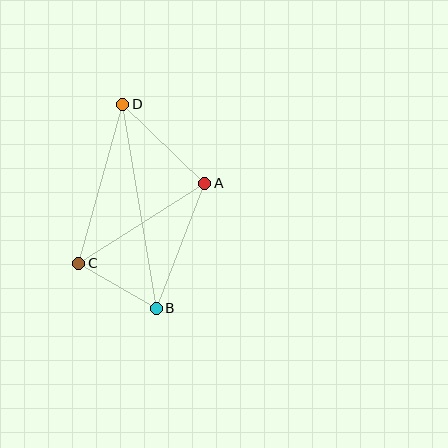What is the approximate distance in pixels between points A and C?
The distance between A and C is approximately 149 pixels.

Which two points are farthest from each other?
Points B and D are farthest from each other.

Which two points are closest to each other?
Points B and C are closest to each other.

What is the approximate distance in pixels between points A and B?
The distance between A and B is approximately 134 pixels.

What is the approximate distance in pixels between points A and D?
The distance between A and D is approximately 114 pixels.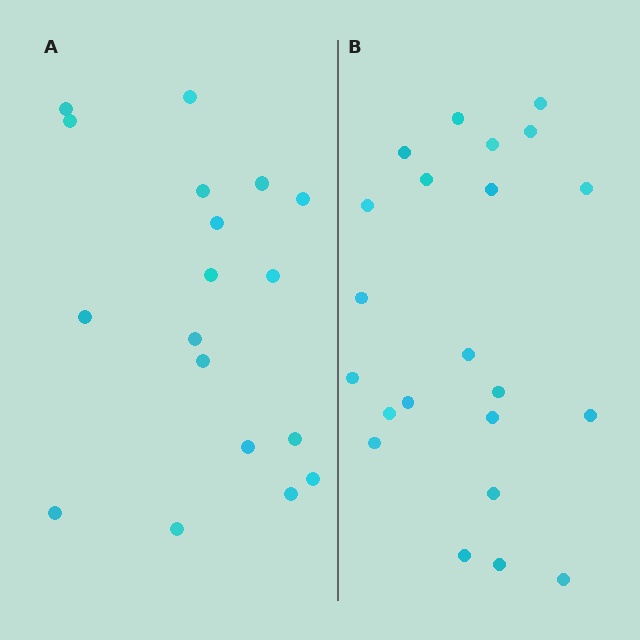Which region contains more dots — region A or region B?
Region B (the right region) has more dots.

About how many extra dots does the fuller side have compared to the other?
Region B has about 4 more dots than region A.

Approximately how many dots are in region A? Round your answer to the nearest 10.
About 20 dots. (The exact count is 18, which rounds to 20.)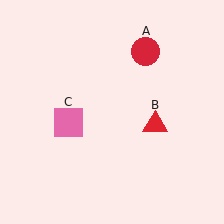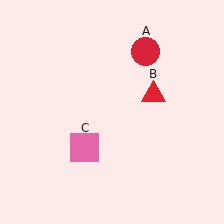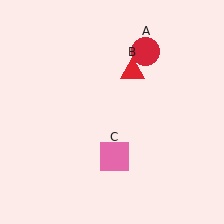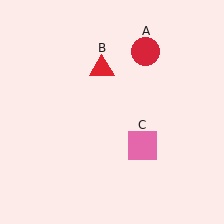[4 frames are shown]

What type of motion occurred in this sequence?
The red triangle (object B), pink square (object C) rotated counterclockwise around the center of the scene.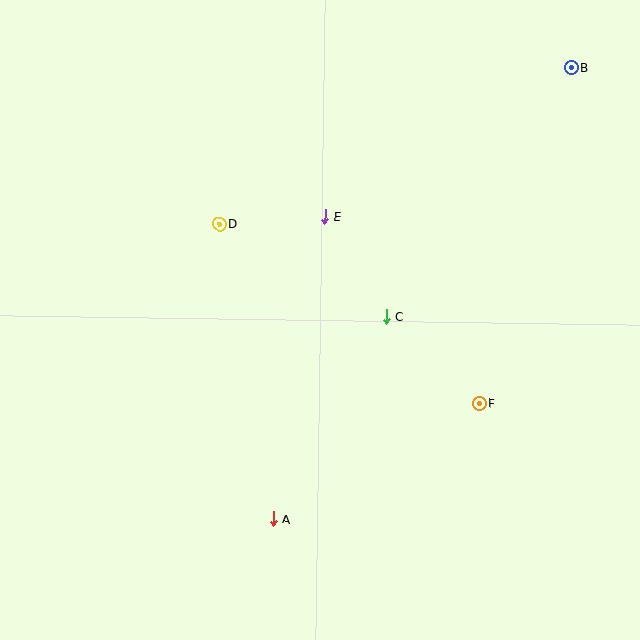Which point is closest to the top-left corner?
Point D is closest to the top-left corner.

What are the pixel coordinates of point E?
Point E is at (325, 217).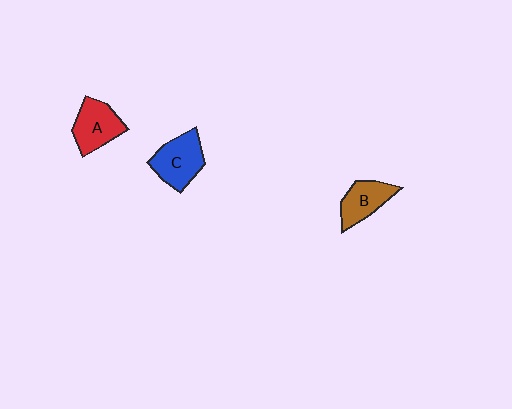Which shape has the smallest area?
Shape B (brown).